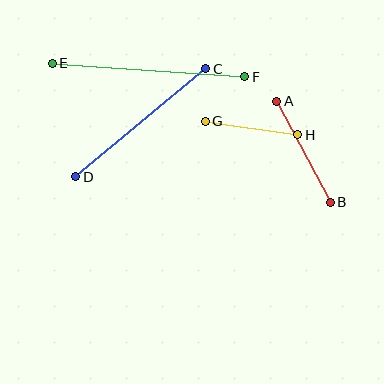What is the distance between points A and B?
The distance is approximately 115 pixels.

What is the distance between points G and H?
The distance is approximately 93 pixels.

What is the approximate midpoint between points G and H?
The midpoint is at approximately (252, 128) pixels.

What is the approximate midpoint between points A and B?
The midpoint is at approximately (303, 152) pixels.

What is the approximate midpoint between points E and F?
The midpoint is at approximately (148, 70) pixels.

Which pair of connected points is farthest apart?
Points E and F are farthest apart.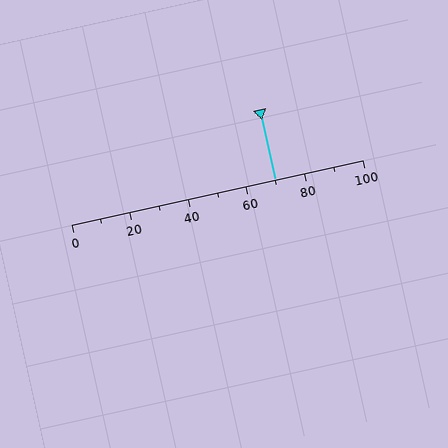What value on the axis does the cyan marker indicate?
The marker indicates approximately 70.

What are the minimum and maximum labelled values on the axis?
The axis runs from 0 to 100.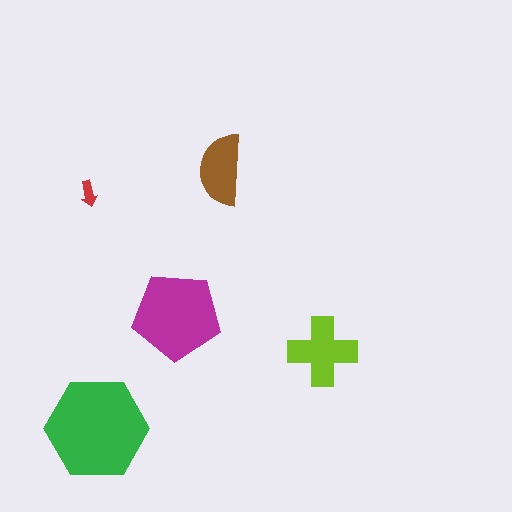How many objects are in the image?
There are 5 objects in the image.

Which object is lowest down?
The green hexagon is bottommost.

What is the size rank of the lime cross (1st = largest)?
3rd.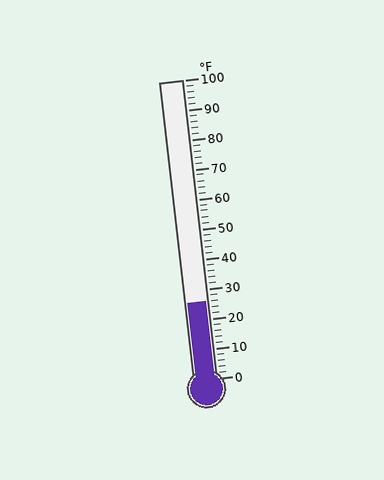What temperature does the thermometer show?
The thermometer shows approximately 26°F.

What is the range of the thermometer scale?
The thermometer scale ranges from 0°F to 100°F.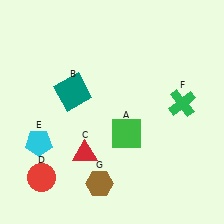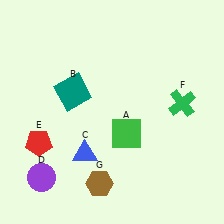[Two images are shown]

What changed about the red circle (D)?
In Image 1, D is red. In Image 2, it changed to purple.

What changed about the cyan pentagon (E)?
In Image 1, E is cyan. In Image 2, it changed to red.